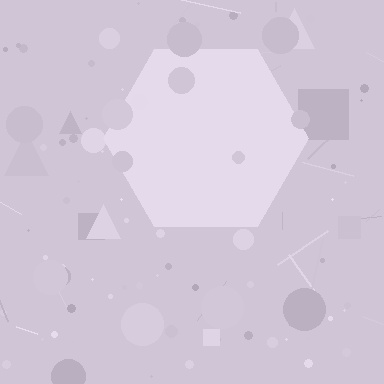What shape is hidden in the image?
A hexagon is hidden in the image.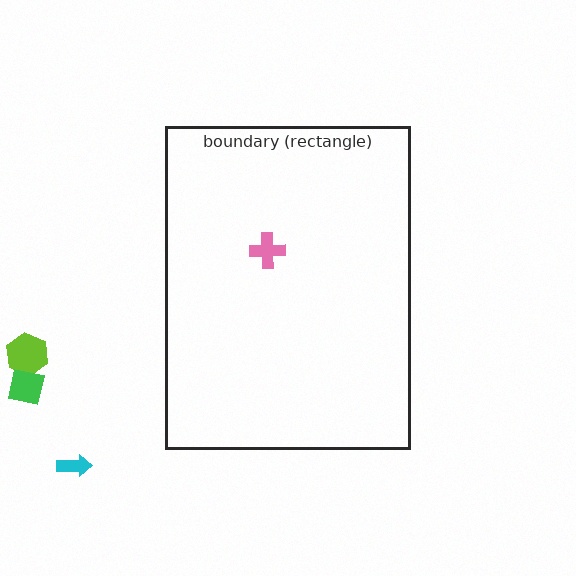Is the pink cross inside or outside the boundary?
Inside.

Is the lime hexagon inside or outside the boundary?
Outside.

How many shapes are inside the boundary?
1 inside, 3 outside.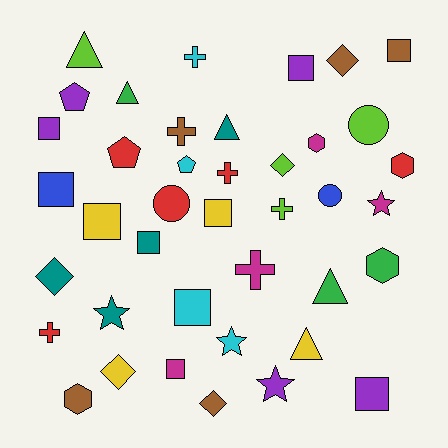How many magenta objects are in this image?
There are 4 magenta objects.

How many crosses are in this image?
There are 6 crosses.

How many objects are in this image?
There are 40 objects.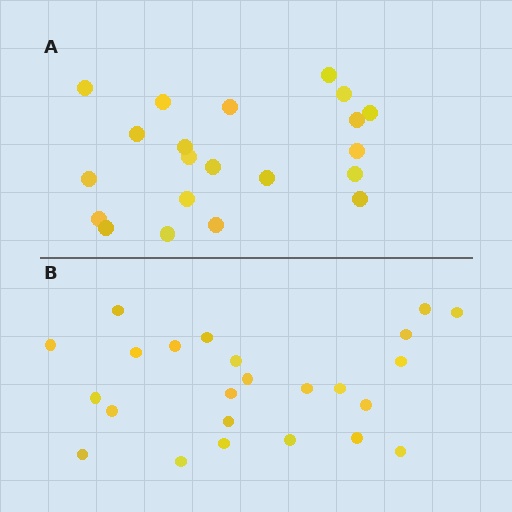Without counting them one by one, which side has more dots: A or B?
Region B (the bottom region) has more dots.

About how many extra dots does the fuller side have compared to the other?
Region B has just a few more — roughly 2 or 3 more dots than region A.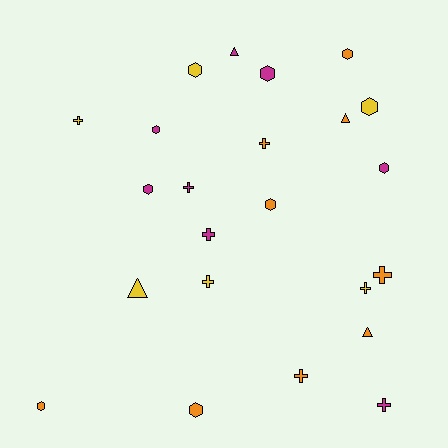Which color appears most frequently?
Orange, with 9 objects.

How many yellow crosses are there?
There are 3 yellow crosses.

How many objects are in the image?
There are 23 objects.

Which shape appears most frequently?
Hexagon, with 10 objects.